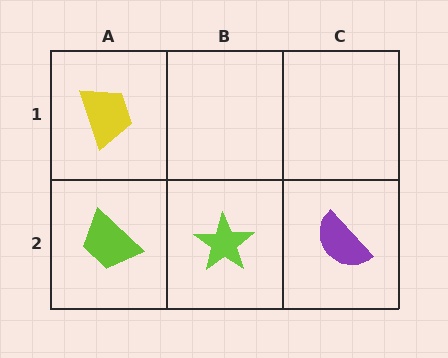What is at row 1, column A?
A yellow trapezoid.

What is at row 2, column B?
A lime star.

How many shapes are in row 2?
3 shapes.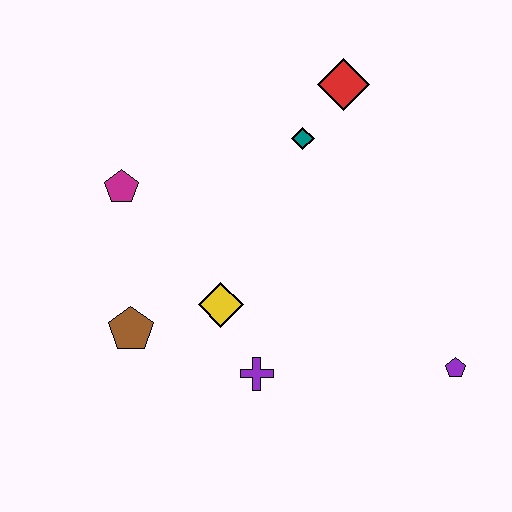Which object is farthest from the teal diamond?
The purple pentagon is farthest from the teal diamond.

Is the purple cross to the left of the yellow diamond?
No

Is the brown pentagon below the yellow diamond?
Yes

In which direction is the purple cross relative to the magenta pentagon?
The purple cross is below the magenta pentagon.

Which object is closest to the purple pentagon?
The purple cross is closest to the purple pentagon.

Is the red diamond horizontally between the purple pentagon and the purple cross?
Yes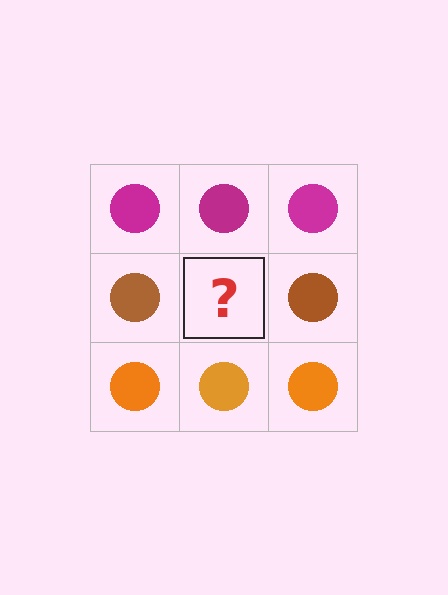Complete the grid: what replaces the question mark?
The question mark should be replaced with a brown circle.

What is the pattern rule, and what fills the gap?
The rule is that each row has a consistent color. The gap should be filled with a brown circle.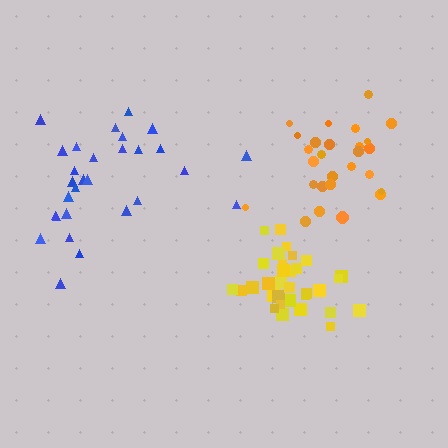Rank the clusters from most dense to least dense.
yellow, orange, blue.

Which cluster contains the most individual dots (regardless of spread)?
Yellow (33).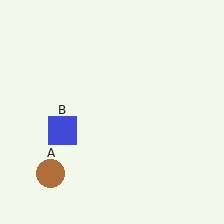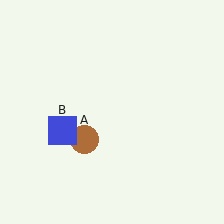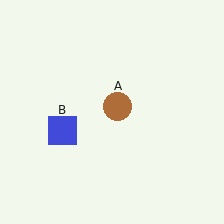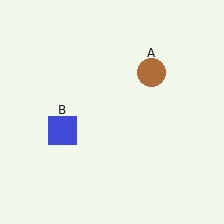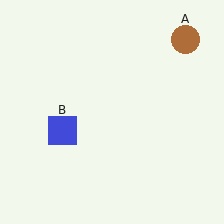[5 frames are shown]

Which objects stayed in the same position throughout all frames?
Blue square (object B) remained stationary.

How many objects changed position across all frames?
1 object changed position: brown circle (object A).